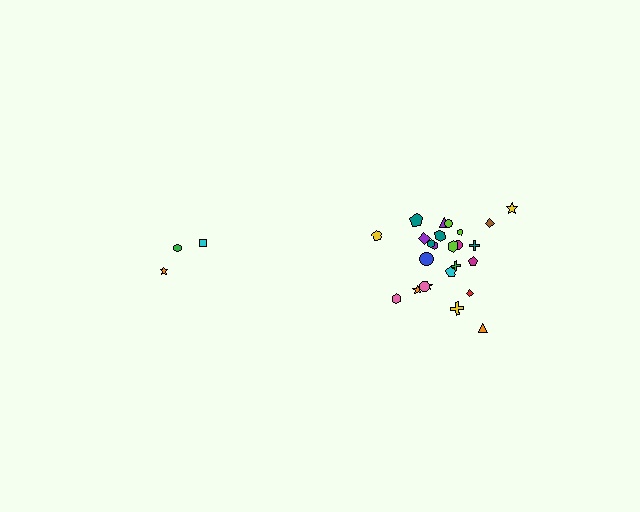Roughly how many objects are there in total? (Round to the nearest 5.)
Roughly 30 objects in total.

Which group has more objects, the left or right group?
The right group.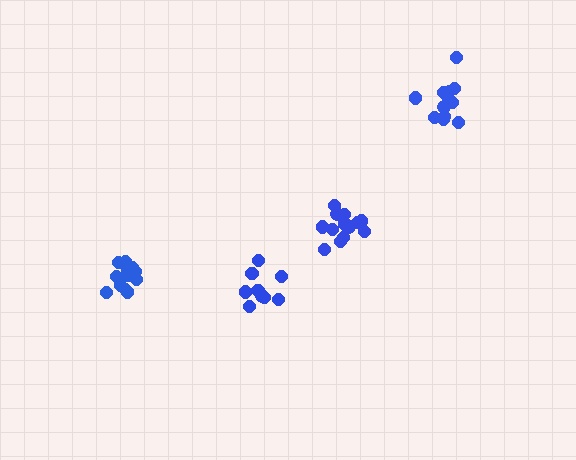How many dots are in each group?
Group 1: 13 dots, Group 2: 14 dots, Group 3: 13 dots, Group 4: 9 dots (49 total).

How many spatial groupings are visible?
There are 4 spatial groupings.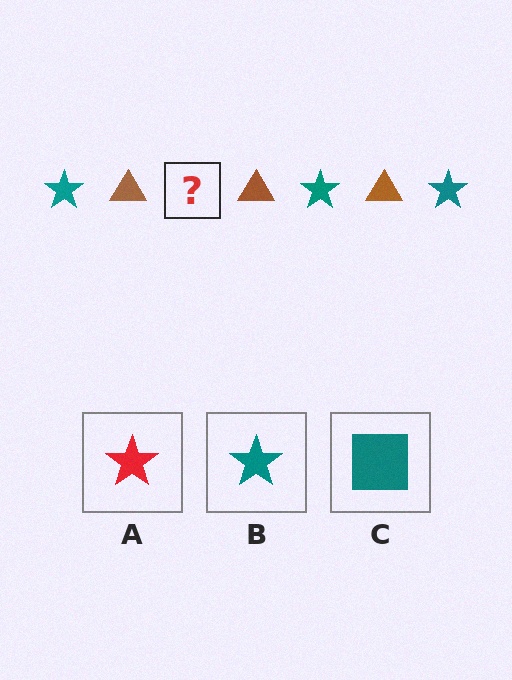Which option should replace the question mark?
Option B.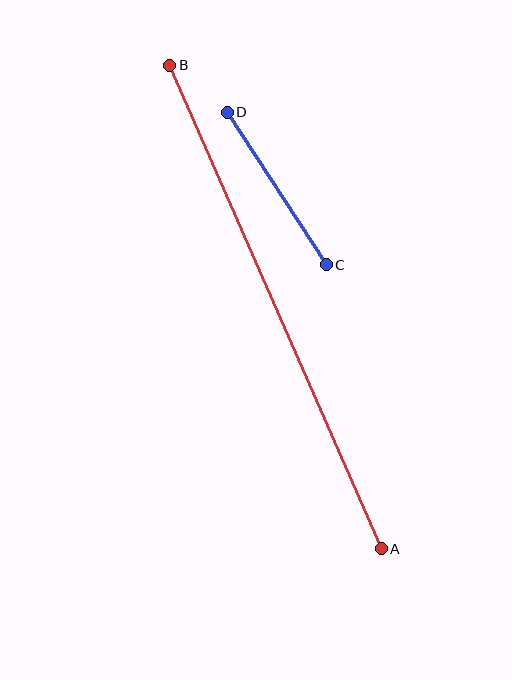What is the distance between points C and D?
The distance is approximately 182 pixels.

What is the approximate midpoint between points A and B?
The midpoint is at approximately (275, 307) pixels.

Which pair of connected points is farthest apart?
Points A and B are farthest apart.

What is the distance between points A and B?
The distance is approximately 528 pixels.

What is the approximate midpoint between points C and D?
The midpoint is at approximately (277, 188) pixels.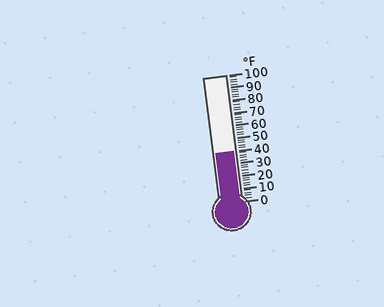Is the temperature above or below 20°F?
The temperature is above 20°F.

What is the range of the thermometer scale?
The thermometer scale ranges from 0°F to 100°F.